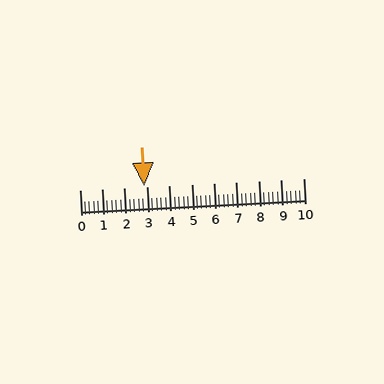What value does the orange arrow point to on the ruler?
The orange arrow points to approximately 2.9.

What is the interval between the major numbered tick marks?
The major tick marks are spaced 1 units apart.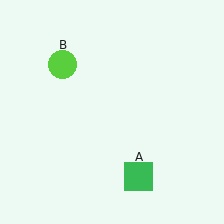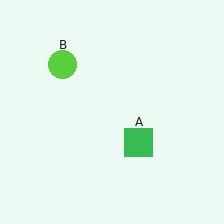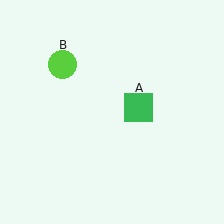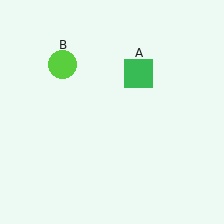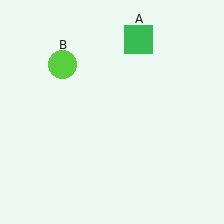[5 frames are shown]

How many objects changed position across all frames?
1 object changed position: green square (object A).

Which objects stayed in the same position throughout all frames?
Lime circle (object B) remained stationary.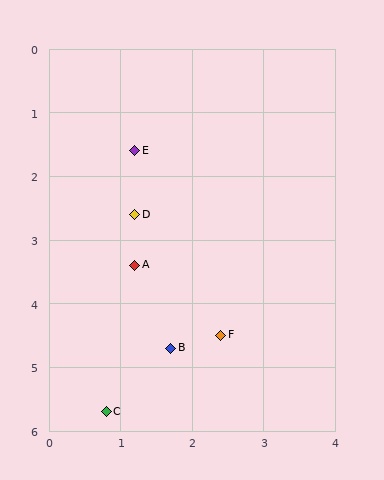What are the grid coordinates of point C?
Point C is at approximately (0.8, 5.7).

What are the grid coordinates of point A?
Point A is at approximately (1.2, 3.4).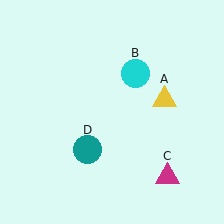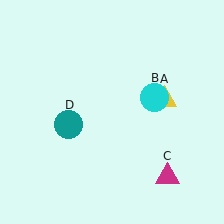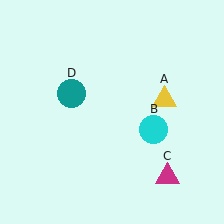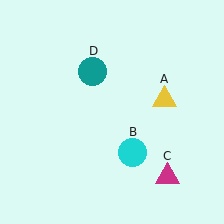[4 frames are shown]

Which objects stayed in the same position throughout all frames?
Yellow triangle (object A) and magenta triangle (object C) remained stationary.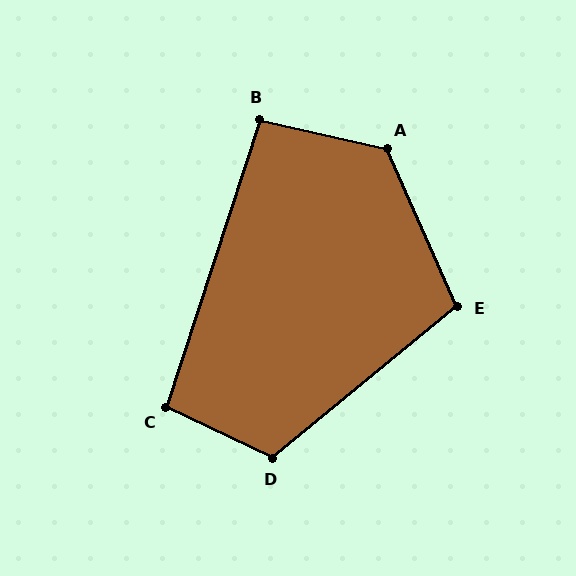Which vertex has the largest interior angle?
A, at approximately 127 degrees.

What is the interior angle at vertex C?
Approximately 97 degrees (obtuse).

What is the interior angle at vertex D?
Approximately 115 degrees (obtuse).